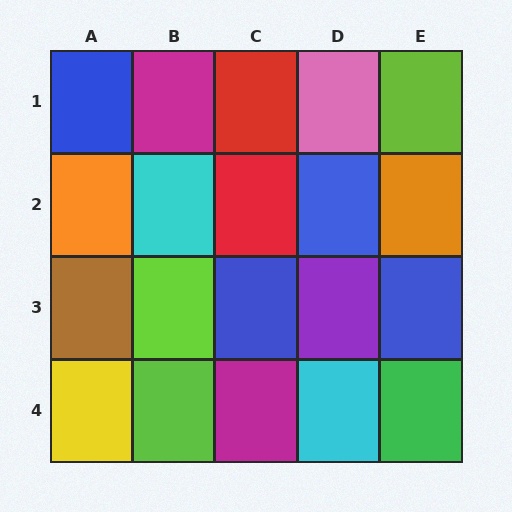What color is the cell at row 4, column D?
Cyan.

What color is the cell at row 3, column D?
Purple.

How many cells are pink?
1 cell is pink.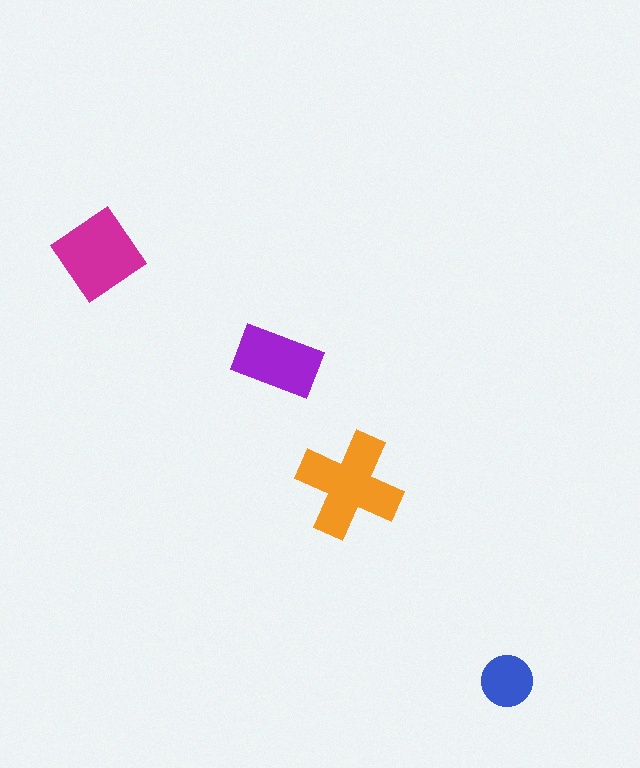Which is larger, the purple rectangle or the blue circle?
The purple rectangle.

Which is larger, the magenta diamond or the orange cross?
The orange cross.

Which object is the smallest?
The blue circle.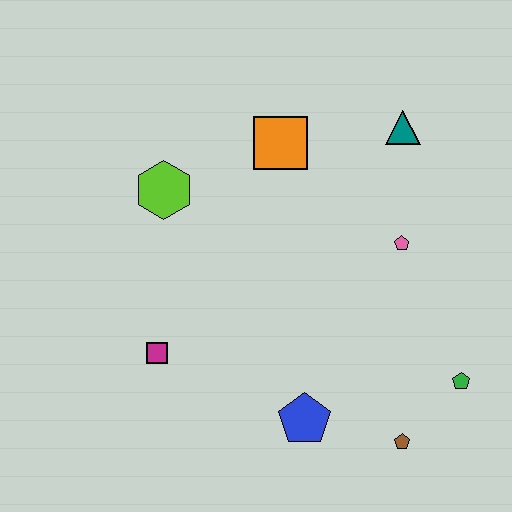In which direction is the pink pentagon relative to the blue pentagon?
The pink pentagon is above the blue pentagon.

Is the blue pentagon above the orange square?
No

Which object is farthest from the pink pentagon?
The magenta square is farthest from the pink pentagon.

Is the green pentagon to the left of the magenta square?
No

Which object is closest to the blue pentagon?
The brown pentagon is closest to the blue pentagon.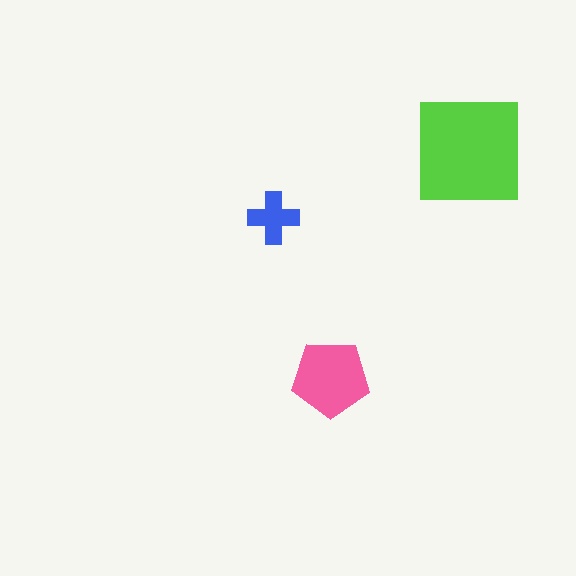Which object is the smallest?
The blue cross.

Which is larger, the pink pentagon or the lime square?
The lime square.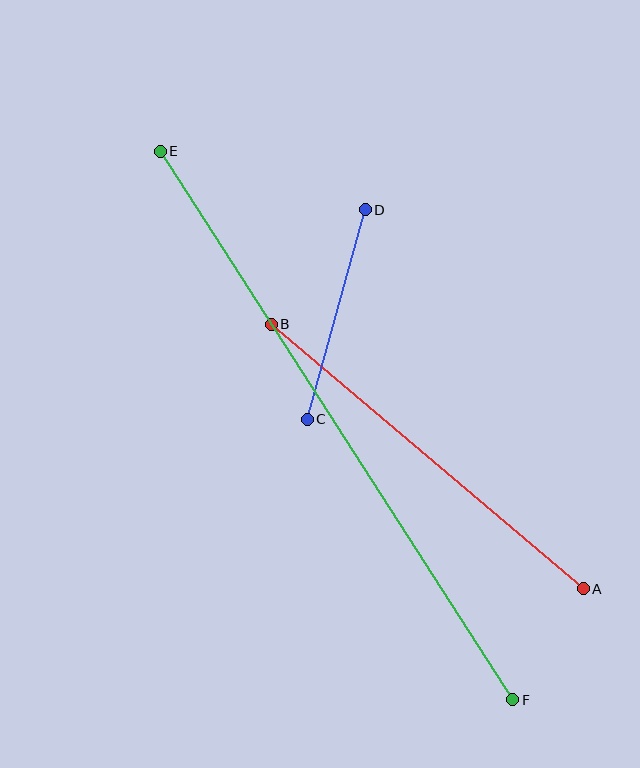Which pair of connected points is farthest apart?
Points E and F are farthest apart.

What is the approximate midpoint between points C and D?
The midpoint is at approximately (336, 315) pixels.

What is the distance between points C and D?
The distance is approximately 218 pixels.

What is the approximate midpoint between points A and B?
The midpoint is at approximately (427, 457) pixels.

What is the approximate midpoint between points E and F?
The midpoint is at approximately (337, 426) pixels.